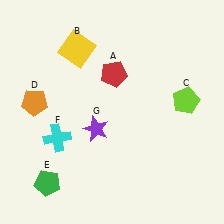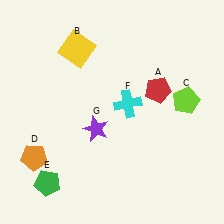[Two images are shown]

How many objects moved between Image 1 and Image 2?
3 objects moved between the two images.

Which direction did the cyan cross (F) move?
The cyan cross (F) moved right.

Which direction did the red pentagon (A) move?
The red pentagon (A) moved right.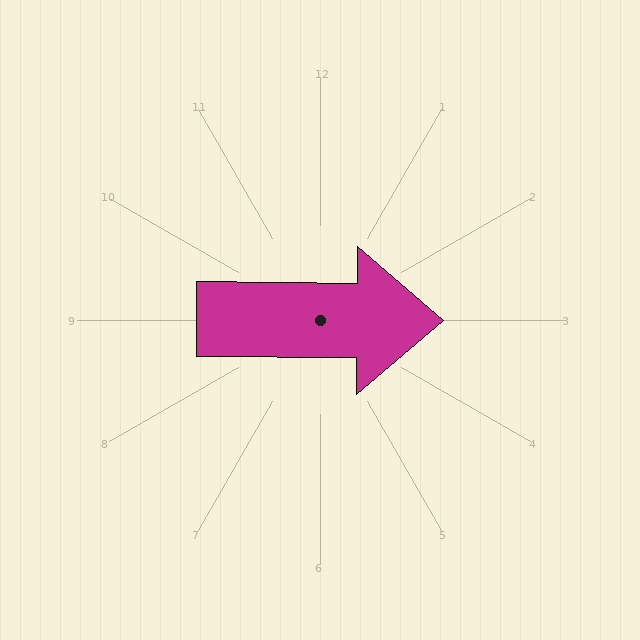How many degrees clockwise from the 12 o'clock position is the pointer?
Approximately 90 degrees.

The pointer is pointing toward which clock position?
Roughly 3 o'clock.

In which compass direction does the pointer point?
East.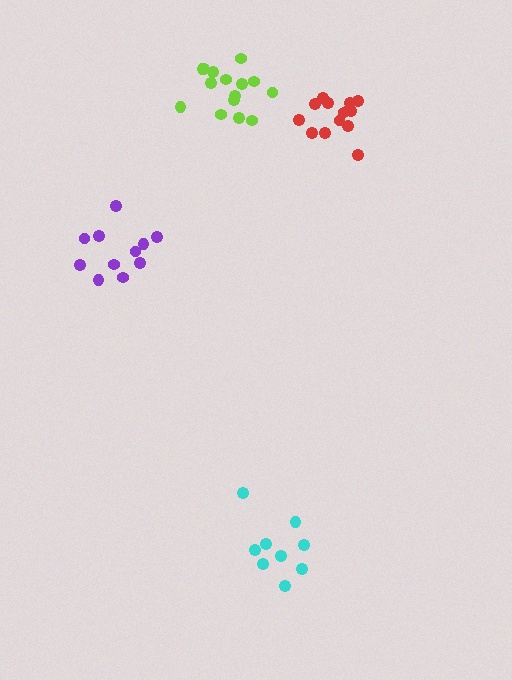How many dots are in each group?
Group 1: 11 dots, Group 2: 14 dots, Group 3: 9 dots, Group 4: 15 dots (49 total).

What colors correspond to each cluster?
The clusters are colored: purple, red, cyan, lime.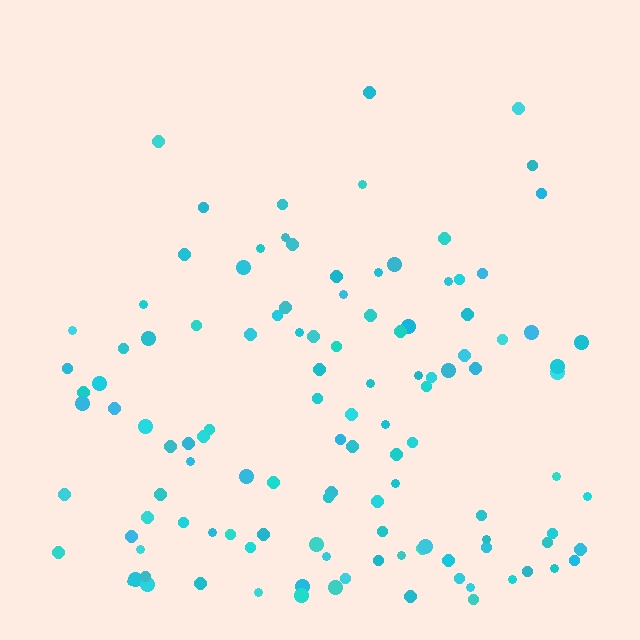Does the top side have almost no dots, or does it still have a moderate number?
Still a moderate number, just noticeably fewer than the bottom.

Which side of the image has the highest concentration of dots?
The bottom.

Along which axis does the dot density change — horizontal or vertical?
Vertical.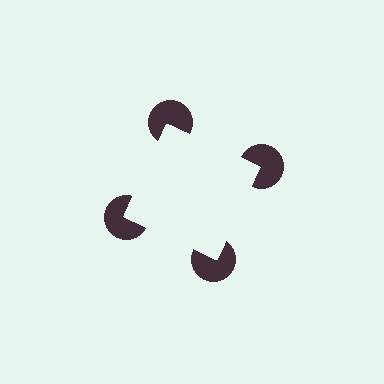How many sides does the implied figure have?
4 sides.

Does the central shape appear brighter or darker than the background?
It typically appears slightly brighter than the background, even though no actual brightness change is drawn.